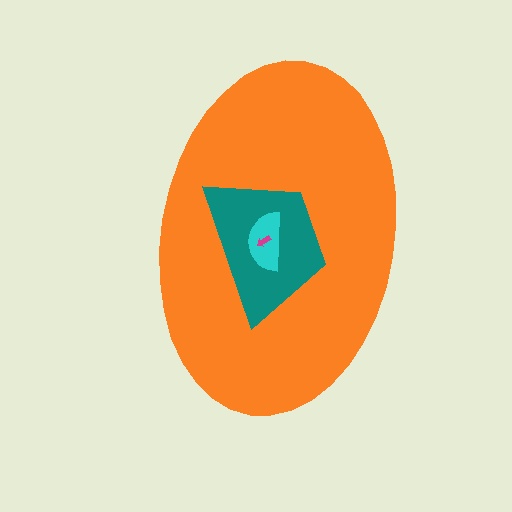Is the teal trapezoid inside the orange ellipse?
Yes.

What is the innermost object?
The magenta arrow.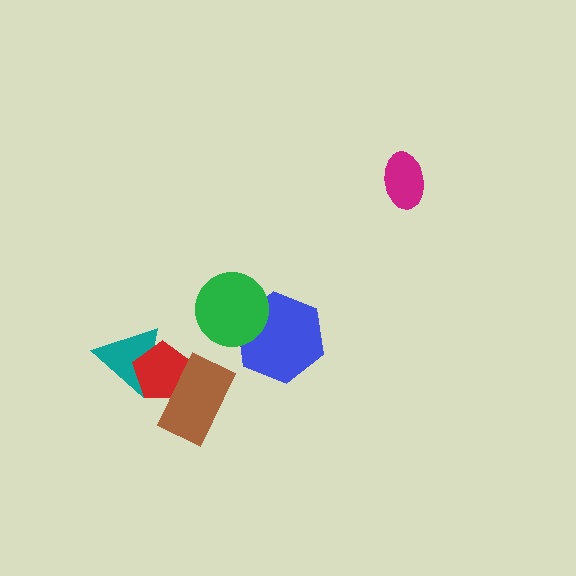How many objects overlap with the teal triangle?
1 object overlaps with the teal triangle.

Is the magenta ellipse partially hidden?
No, no other shape covers it.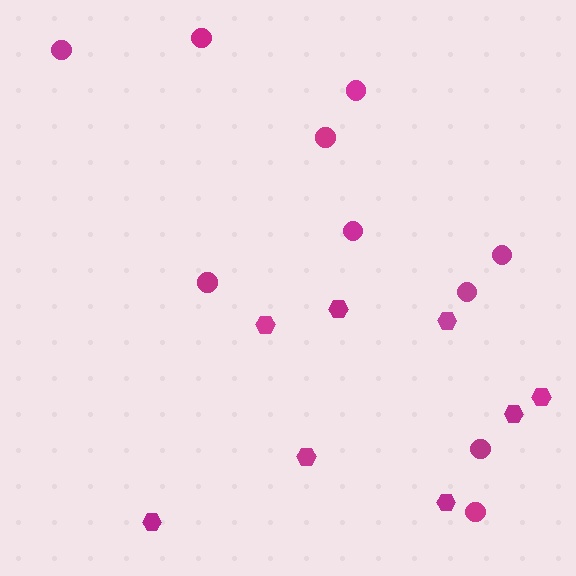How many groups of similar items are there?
There are 2 groups: one group of hexagons (8) and one group of circles (10).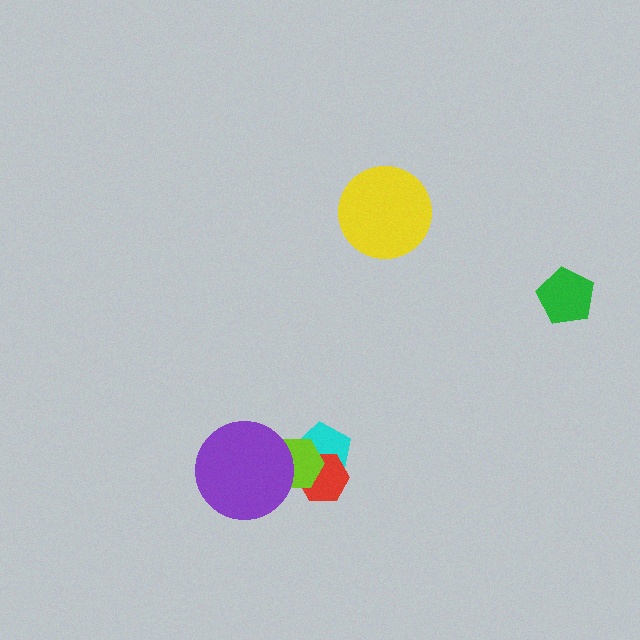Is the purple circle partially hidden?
No, no other shape covers it.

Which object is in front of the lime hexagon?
The purple circle is in front of the lime hexagon.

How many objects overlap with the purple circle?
1 object overlaps with the purple circle.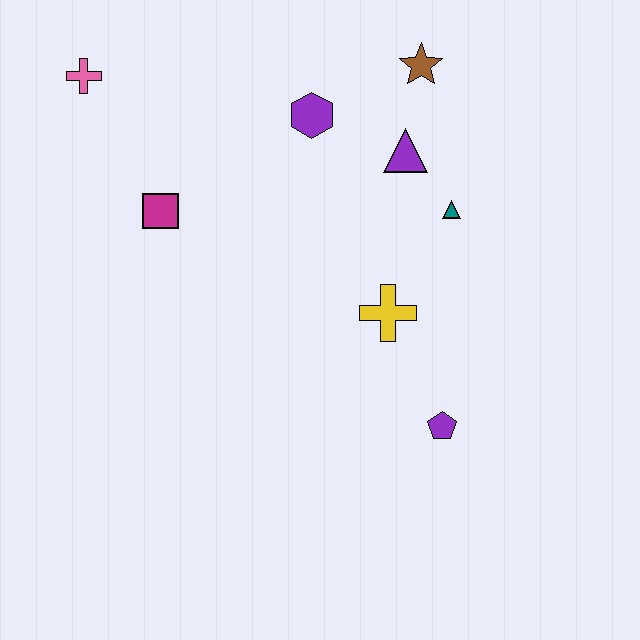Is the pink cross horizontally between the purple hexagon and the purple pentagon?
No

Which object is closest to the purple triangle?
The teal triangle is closest to the purple triangle.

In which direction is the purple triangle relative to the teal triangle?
The purple triangle is above the teal triangle.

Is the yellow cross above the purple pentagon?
Yes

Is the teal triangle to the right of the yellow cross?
Yes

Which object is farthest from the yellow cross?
The pink cross is farthest from the yellow cross.